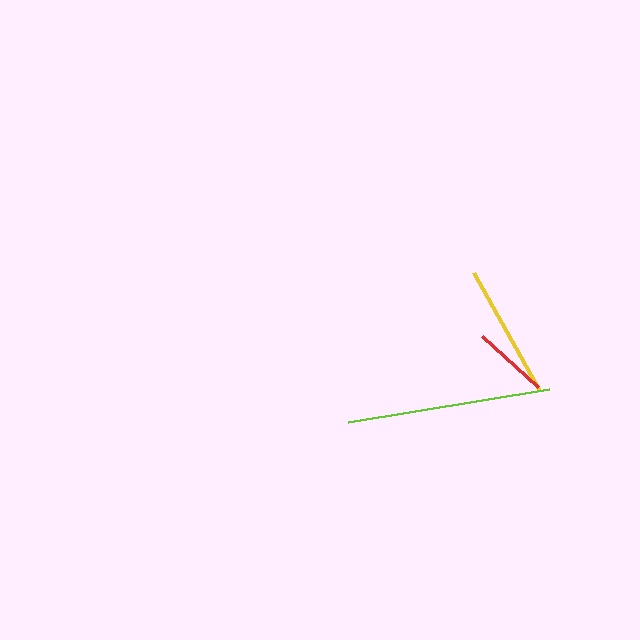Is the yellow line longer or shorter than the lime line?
The lime line is longer than the yellow line.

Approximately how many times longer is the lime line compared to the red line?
The lime line is approximately 2.7 times the length of the red line.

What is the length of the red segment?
The red segment is approximately 76 pixels long.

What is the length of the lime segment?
The lime segment is approximately 203 pixels long.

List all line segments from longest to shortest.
From longest to shortest: lime, yellow, red.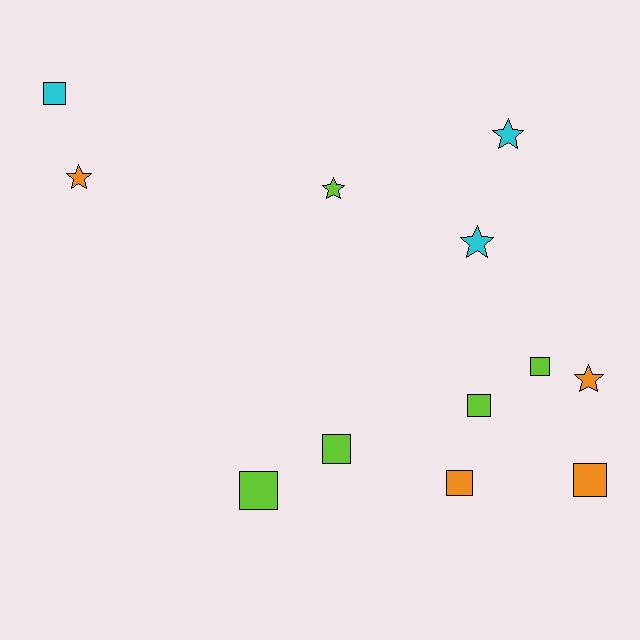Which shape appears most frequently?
Square, with 7 objects.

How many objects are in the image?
There are 12 objects.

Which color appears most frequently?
Lime, with 5 objects.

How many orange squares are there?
There are 2 orange squares.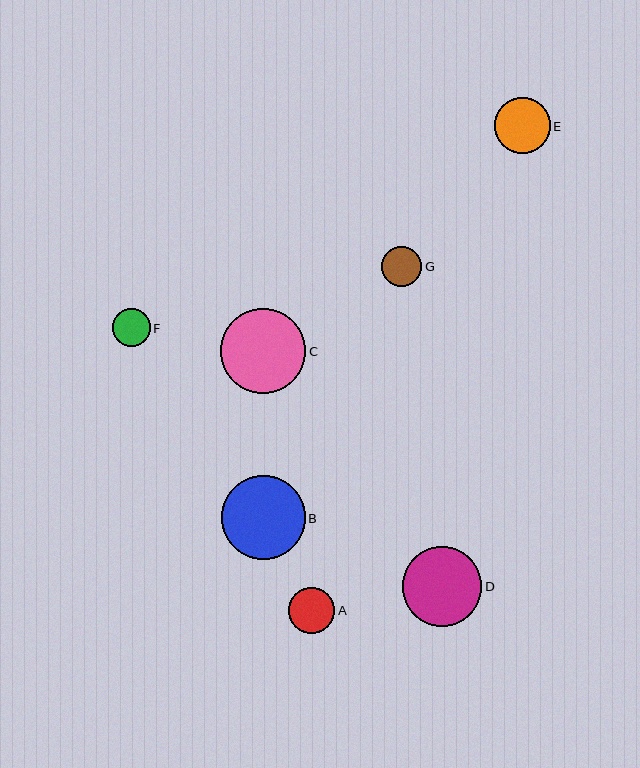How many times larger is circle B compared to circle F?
Circle B is approximately 2.2 times the size of circle F.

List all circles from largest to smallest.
From largest to smallest: C, B, D, E, A, G, F.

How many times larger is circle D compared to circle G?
Circle D is approximately 2.0 times the size of circle G.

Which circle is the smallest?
Circle F is the smallest with a size of approximately 38 pixels.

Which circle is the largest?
Circle C is the largest with a size of approximately 85 pixels.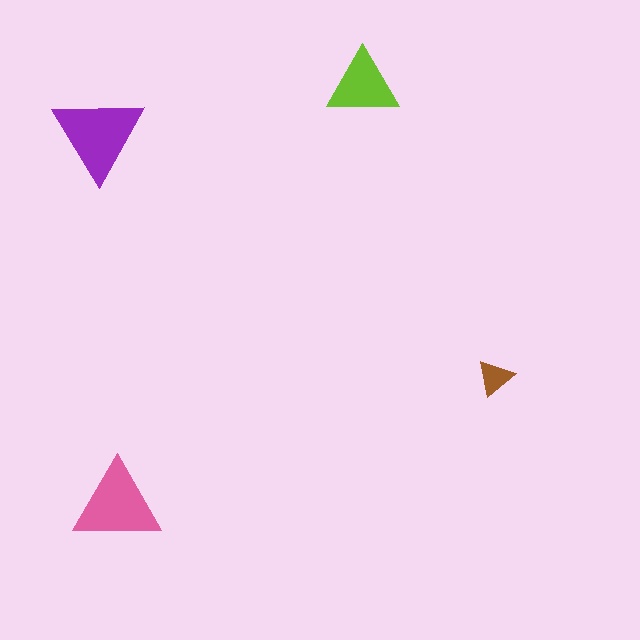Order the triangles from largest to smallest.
the purple one, the pink one, the lime one, the brown one.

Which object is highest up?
The lime triangle is topmost.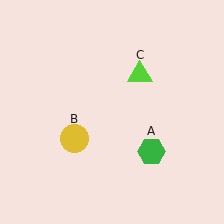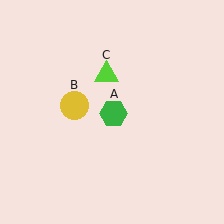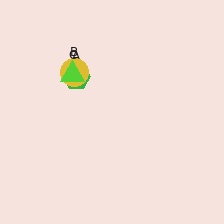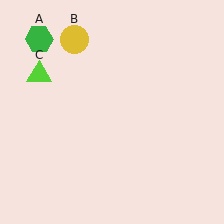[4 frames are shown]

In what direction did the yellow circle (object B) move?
The yellow circle (object B) moved up.